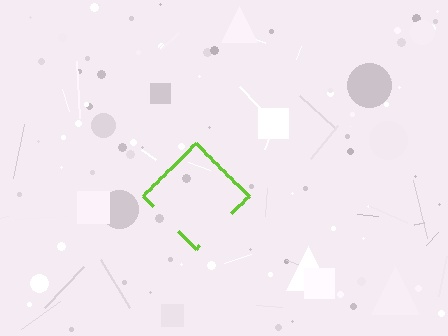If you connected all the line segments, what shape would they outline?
They would outline a diamond.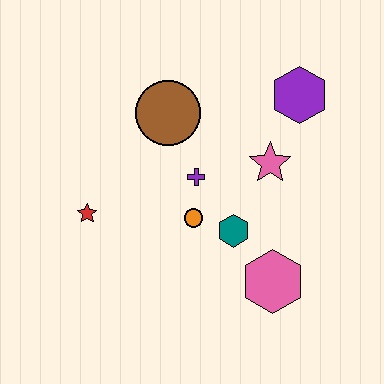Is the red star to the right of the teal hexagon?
No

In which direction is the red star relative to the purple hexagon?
The red star is to the left of the purple hexagon.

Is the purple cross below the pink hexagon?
No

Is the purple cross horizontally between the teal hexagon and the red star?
Yes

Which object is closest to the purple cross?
The orange circle is closest to the purple cross.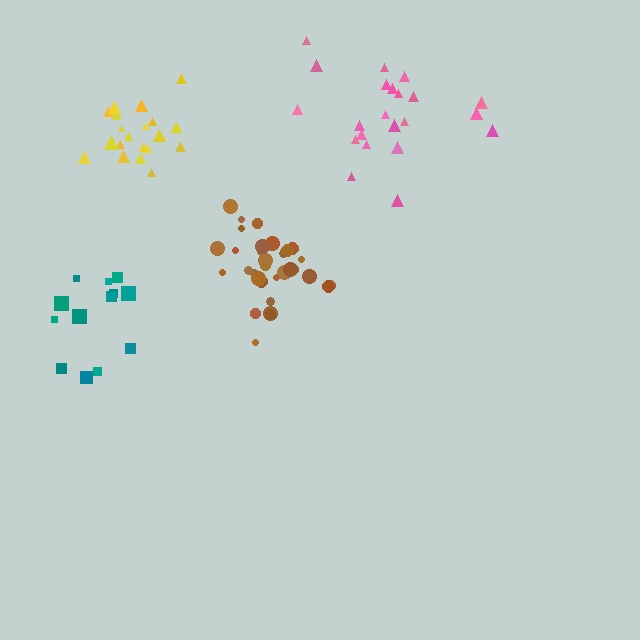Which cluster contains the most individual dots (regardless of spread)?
Brown (33).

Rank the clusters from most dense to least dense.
yellow, brown, teal, pink.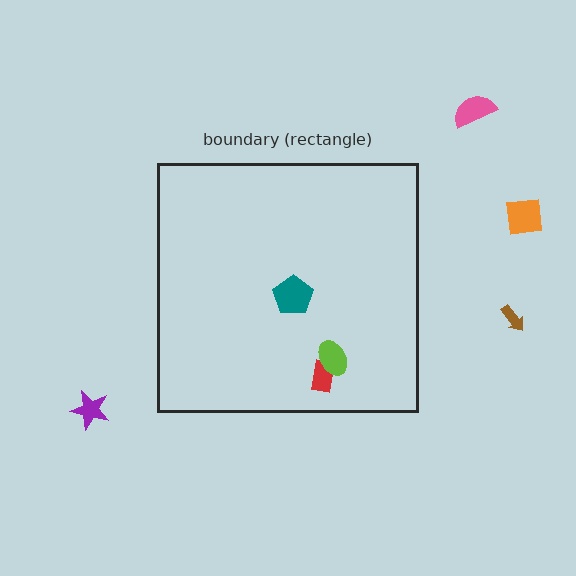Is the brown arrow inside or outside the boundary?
Outside.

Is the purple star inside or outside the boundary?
Outside.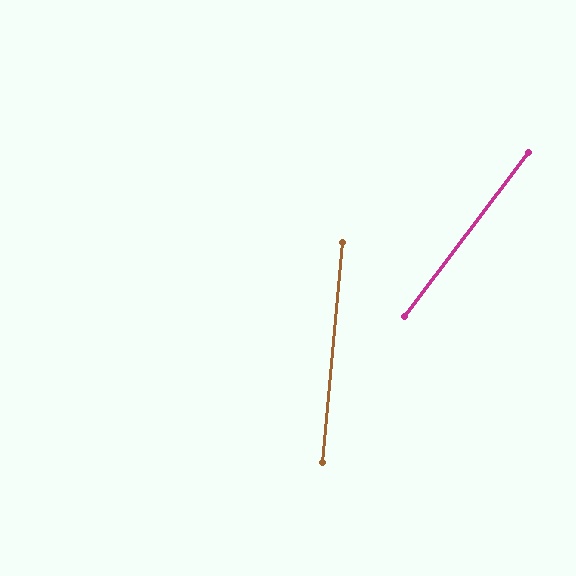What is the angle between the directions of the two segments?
Approximately 32 degrees.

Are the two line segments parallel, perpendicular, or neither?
Neither parallel nor perpendicular — they differ by about 32°.